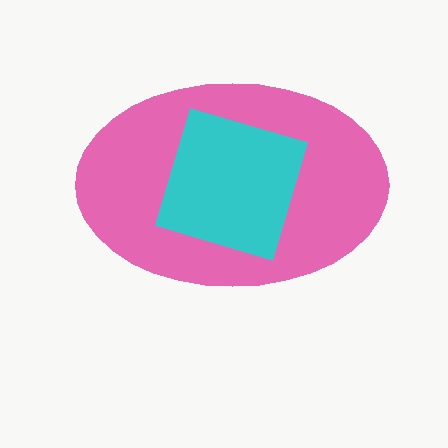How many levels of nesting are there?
2.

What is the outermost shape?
The pink ellipse.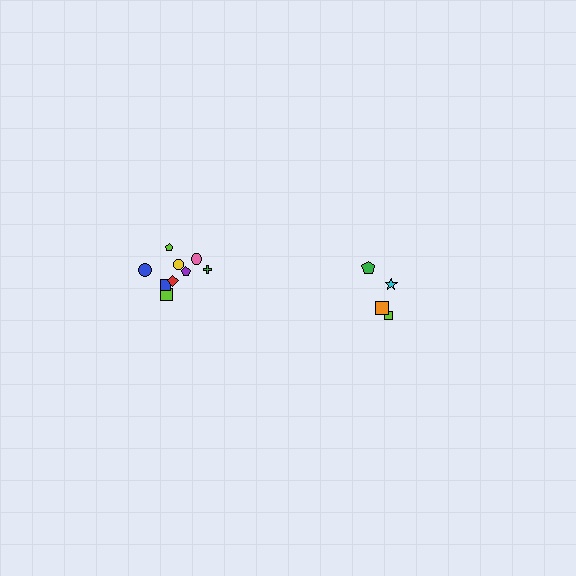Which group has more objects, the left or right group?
The left group.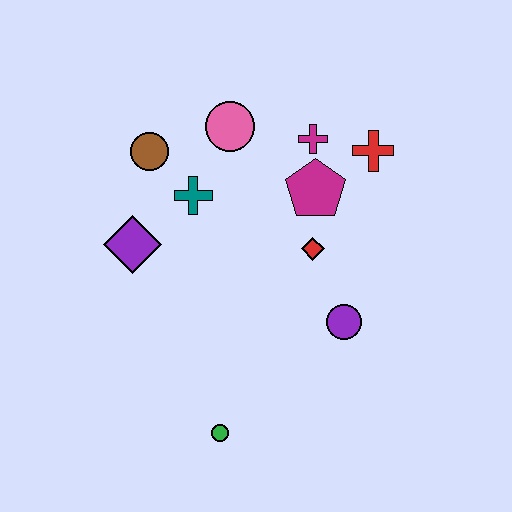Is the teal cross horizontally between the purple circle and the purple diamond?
Yes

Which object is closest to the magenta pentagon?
The magenta cross is closest to the magenta pentagon.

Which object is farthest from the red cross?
The green circle is farthest from the red cross.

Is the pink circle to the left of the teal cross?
No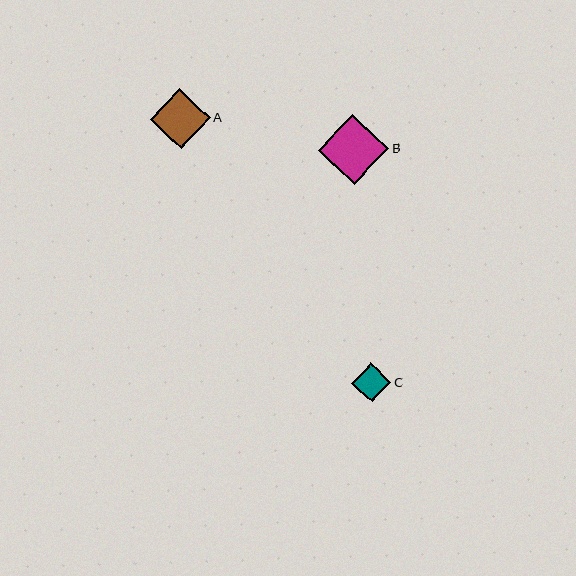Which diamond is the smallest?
Diamond C is the smallest with a size of approximately 39 pixels.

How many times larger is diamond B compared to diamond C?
Diamond B is approximately 1.8 times the size of diamond C.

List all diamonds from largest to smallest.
From largest to smallest: B, A, C.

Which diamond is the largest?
Diamond B is the largest with a size of approximately 70 pixels.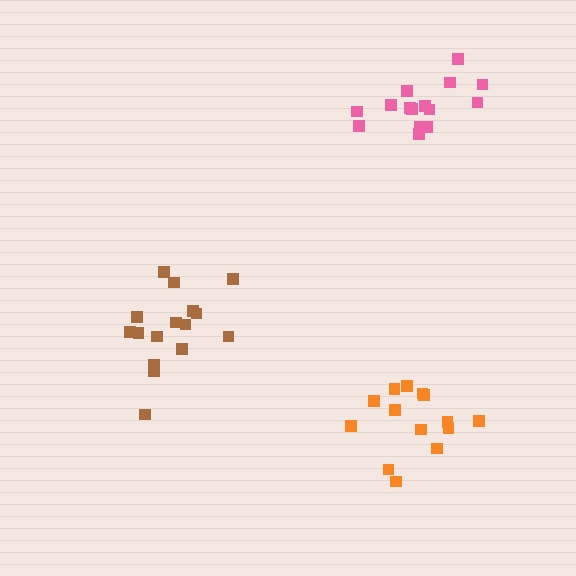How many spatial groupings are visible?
There are 3 spatial groupings.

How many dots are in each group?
Group 1: 14 dots, Group 2: 16 dots, Group 3: 15 dots (45 total).